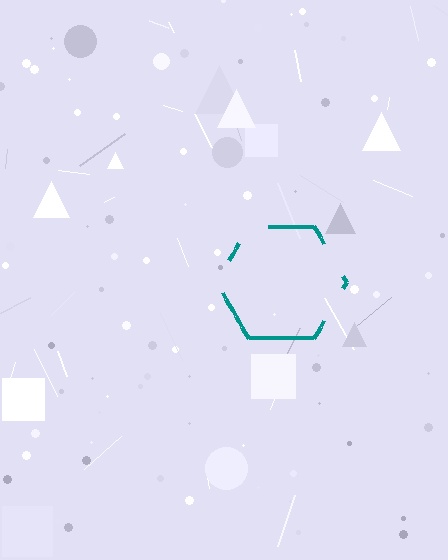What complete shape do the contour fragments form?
The contour fragments form a hexagon.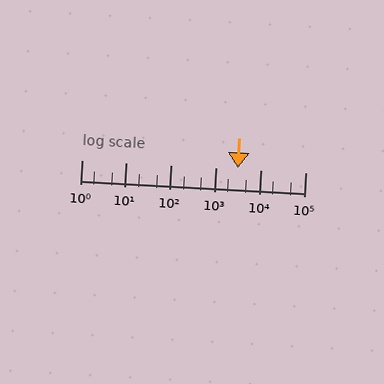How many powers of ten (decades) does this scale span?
The scale spans 5 decades, from 1 to 100000.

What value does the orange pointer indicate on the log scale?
The pointer indicates approximately 3100.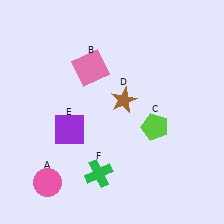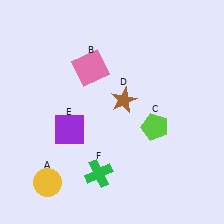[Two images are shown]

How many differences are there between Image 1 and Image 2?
There is 1 difference between the two images.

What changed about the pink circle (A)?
In Image 1, A is pink. In Image 2, it changed to yellow.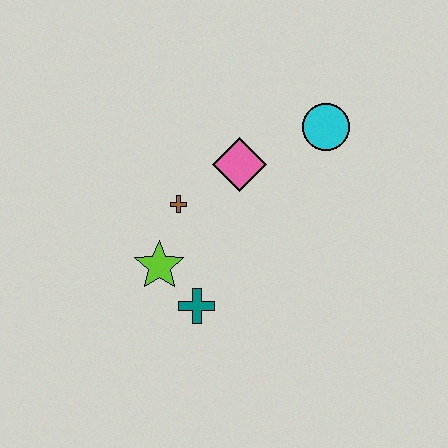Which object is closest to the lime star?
The teal cross is closest to the lime star.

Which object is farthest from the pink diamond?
The teal cross is farthest from the pink diamond.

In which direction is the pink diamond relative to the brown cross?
The pink diamond is to the right of the brown cross.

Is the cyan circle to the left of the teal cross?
No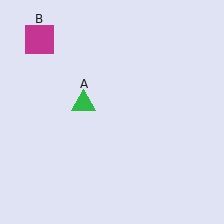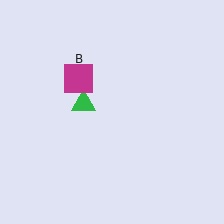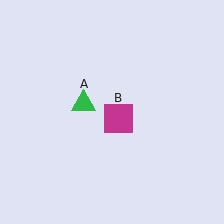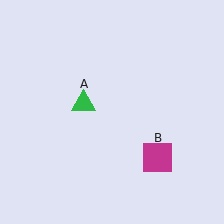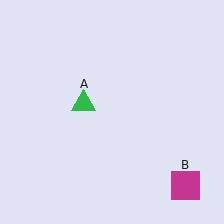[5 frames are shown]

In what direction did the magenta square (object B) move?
The magenta square (object B) moved down and to the right.